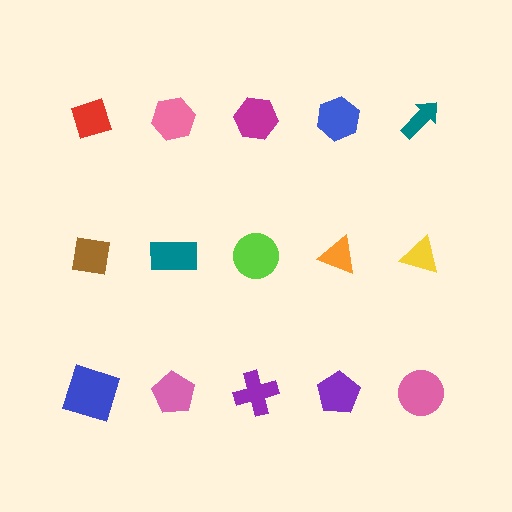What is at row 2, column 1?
A brown square.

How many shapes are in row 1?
5 shapes.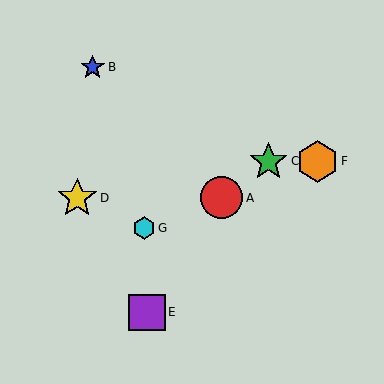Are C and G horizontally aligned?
No, C is at y≈161 and G is at y≈228.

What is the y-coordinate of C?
Object C is at y≈161.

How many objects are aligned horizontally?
2 objects (C, F) are aligned horizontally.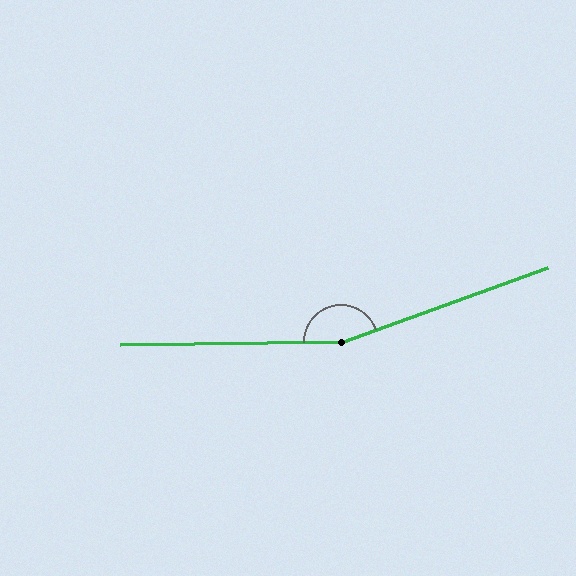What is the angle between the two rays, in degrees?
Approximately 161 degrees.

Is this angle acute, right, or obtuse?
It is obtuse.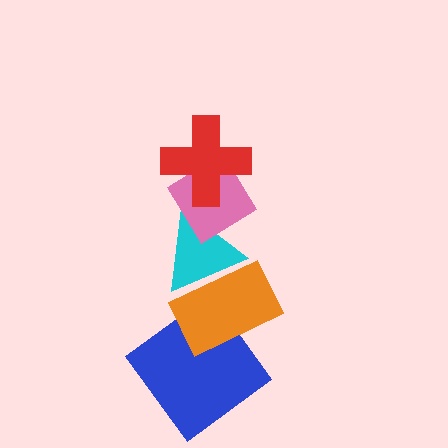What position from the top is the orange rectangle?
The orange rectangle is 4th from the top.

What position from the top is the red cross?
The red cross is 1st from the top.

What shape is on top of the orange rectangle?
The cyan triangle is on top of the orange rectangle.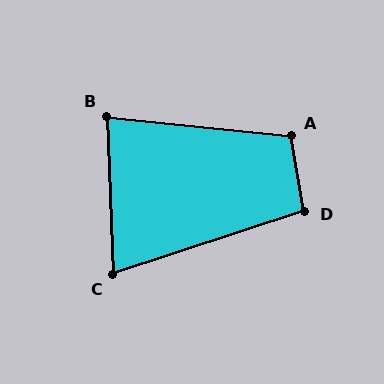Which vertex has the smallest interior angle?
C, at approximately 74 degrees.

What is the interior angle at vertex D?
Approximately 98 degrees (obtuse).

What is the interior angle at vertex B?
Approximately 82 degrees (acute).